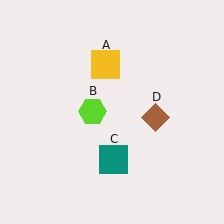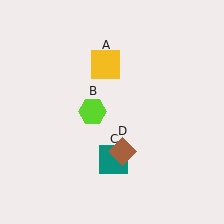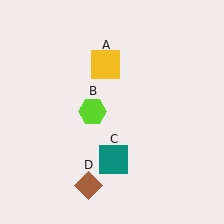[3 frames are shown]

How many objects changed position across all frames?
1 object changed position: brown diamond (object D).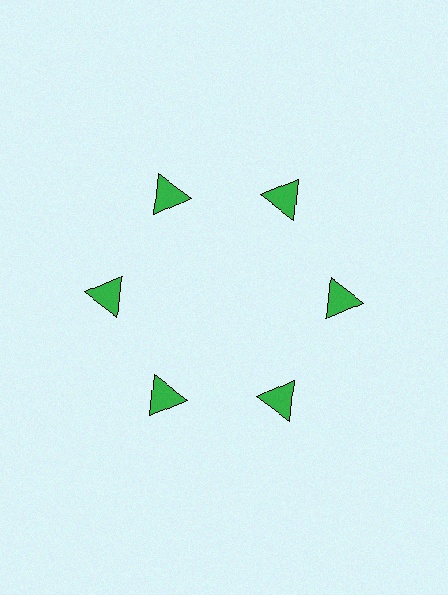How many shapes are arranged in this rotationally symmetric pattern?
There are 6 shapes, arranged in 6 groups of 1.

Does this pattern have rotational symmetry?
Yes, this pattern has 6-fold rotational symmetry. It looks the same after rotating 60 degrees around the center.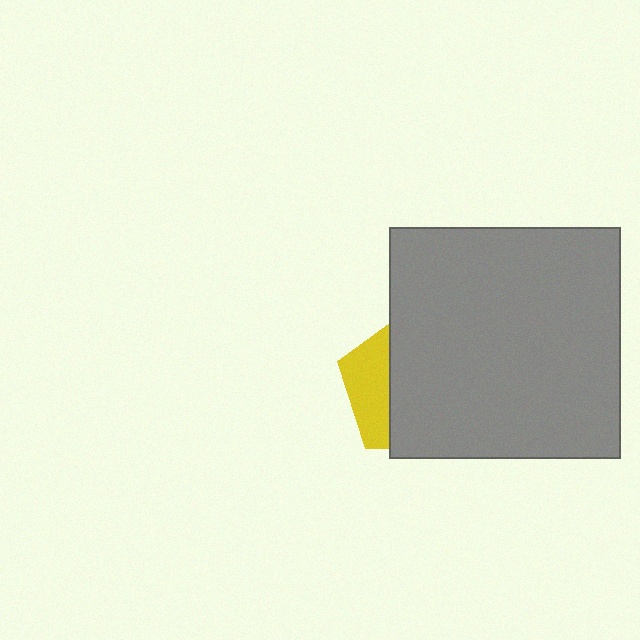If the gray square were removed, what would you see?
You would see the complete yellow pentagon.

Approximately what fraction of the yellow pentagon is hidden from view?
Roughly 70% of the yellow pentagon is hidden behind the gray square.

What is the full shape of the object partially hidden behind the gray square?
The partially hidden object is a yellow pentagon.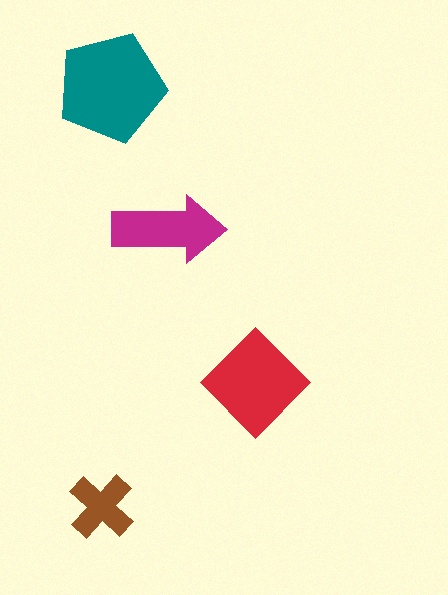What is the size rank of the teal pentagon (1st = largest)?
1st.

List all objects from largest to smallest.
The teal pentagon, the red diamond, the magenta arrow, the brown cross.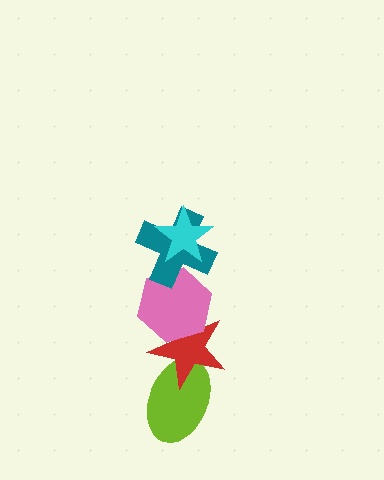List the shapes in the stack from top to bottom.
From top to bottom: the cyan star, the teal cross, the pink hexagon, the red star, the lime ellipse.